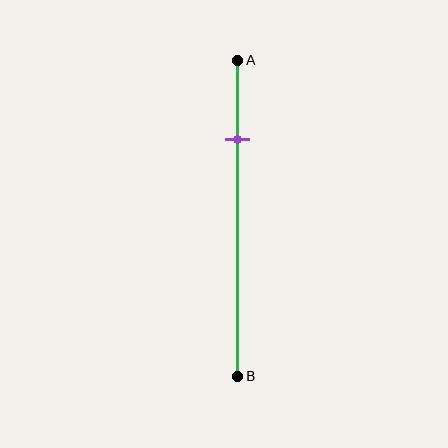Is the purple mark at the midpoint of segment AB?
No, the mark is at about 25% from A, not at the 50% midpoint.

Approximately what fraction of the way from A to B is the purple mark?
The purple mark is approximately 25% of the way from A to B.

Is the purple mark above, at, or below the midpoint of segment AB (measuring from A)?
The purple mark is above the midpoint of segment AB.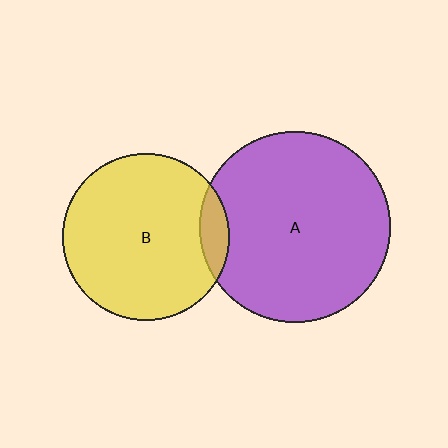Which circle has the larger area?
Circle A (purple).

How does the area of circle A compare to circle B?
Approximately 1.3 times.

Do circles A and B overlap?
Yes.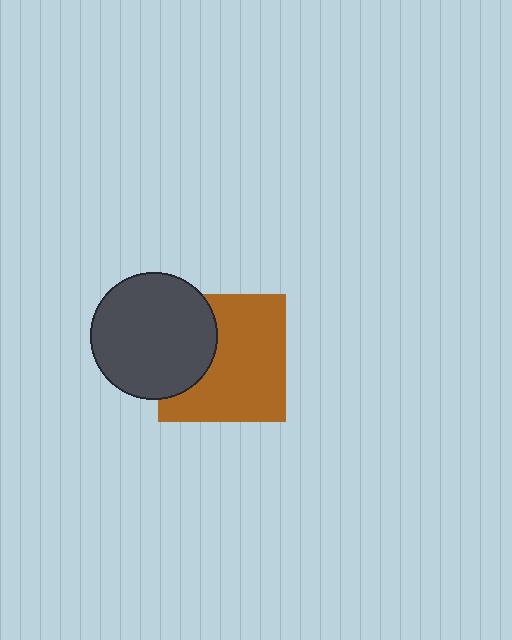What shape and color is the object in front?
The object in front is a dark gray circle.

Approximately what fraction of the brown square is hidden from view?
Roughly 33% of the brown square is hidden behind the dark gray circle.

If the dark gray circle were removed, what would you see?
You would see the complete brown square.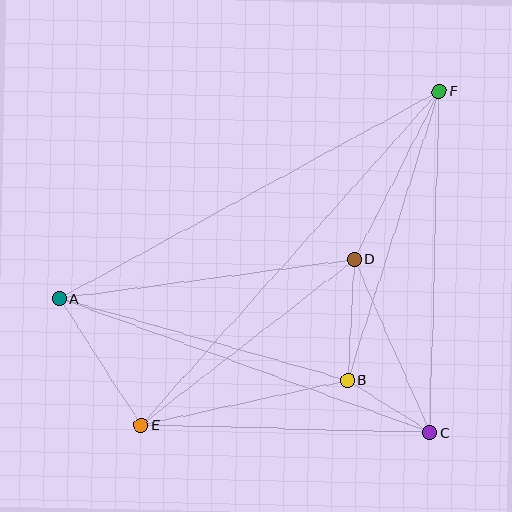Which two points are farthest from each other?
Points E and F are farthest from each other.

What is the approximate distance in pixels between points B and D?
The distance between B and D is approximately 121 pixels.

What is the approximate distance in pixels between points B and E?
The distance between B and E is approximately 211 pixels.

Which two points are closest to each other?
Points B and C are closest to each other.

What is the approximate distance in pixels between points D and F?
The distance between D and F is approximately 189 pixels.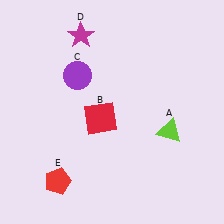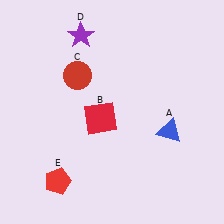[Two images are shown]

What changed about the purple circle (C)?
In Image 1, C is purple. In Image 2, it changed to red.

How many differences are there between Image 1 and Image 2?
There are 3 differences between the two images.